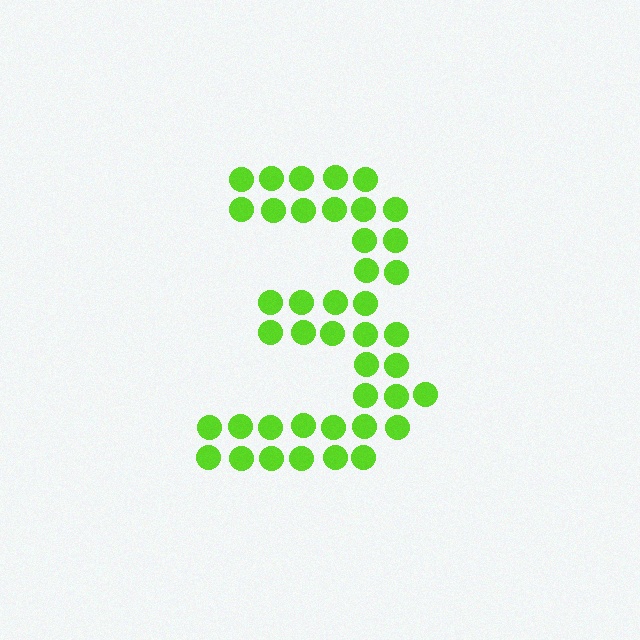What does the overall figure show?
The overall figure shows the digit 3.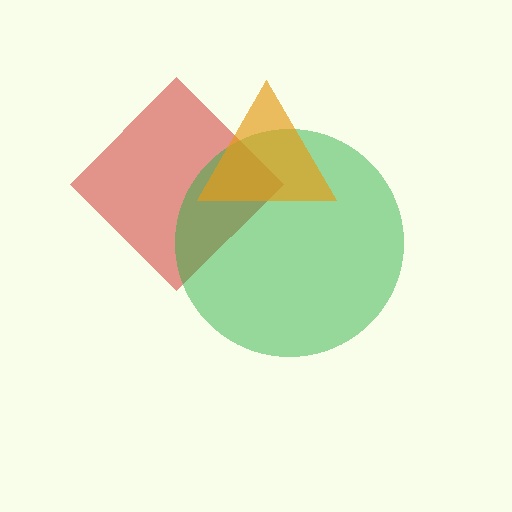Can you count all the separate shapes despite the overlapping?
Yes, there are 3 separate shapes.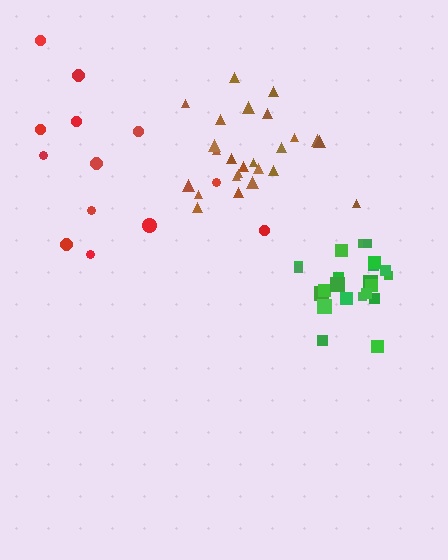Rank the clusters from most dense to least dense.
green, brown, red.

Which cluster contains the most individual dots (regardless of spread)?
Brown (25).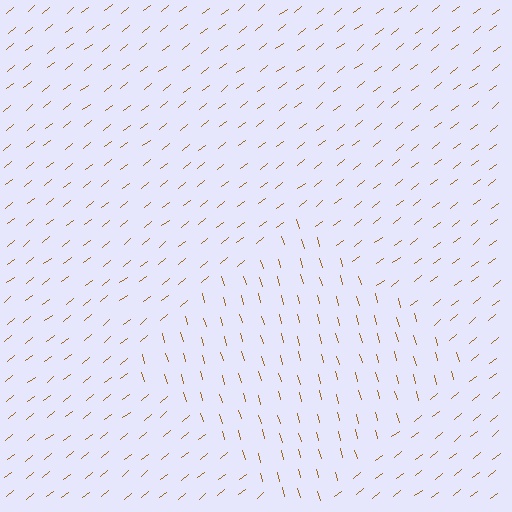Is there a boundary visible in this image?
Yes, there is a texture boundary formed by a change in line orientation.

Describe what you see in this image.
The image is filled with small brown line segments. A diamond region in the image has lines oriented differently from the surrounding lines, creating a visible texture boundary.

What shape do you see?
I see a diamond.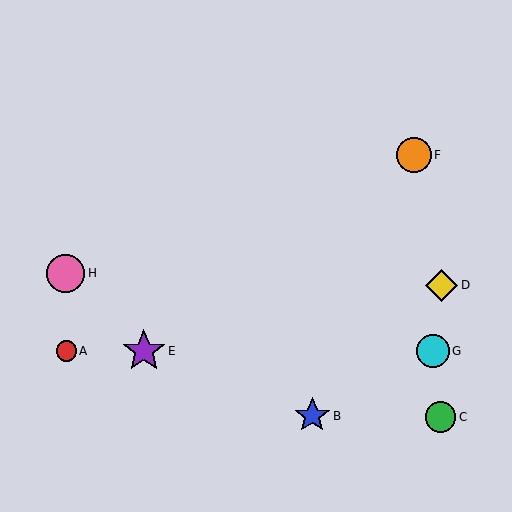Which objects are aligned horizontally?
Objects A, E, G are aligned horizontally.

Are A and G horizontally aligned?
Yes, both are at y≈351.